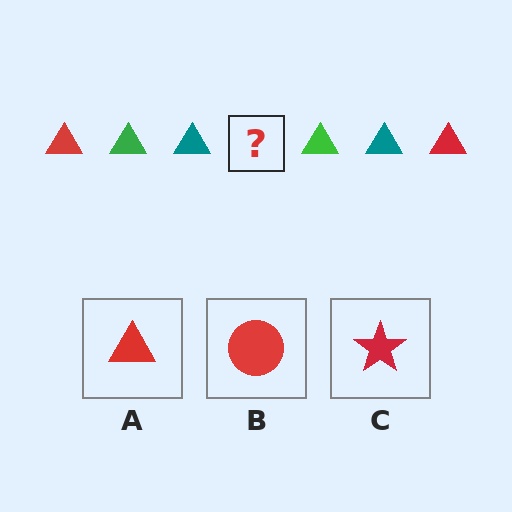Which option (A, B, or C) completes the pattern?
A.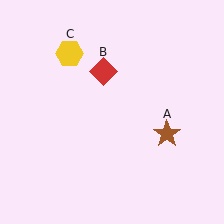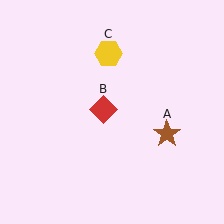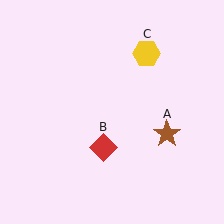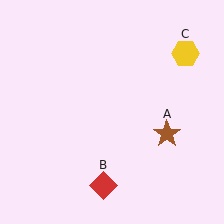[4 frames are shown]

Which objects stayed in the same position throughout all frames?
Brown star (object A) remained stationary.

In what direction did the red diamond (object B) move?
The red diamond (object B) moved down.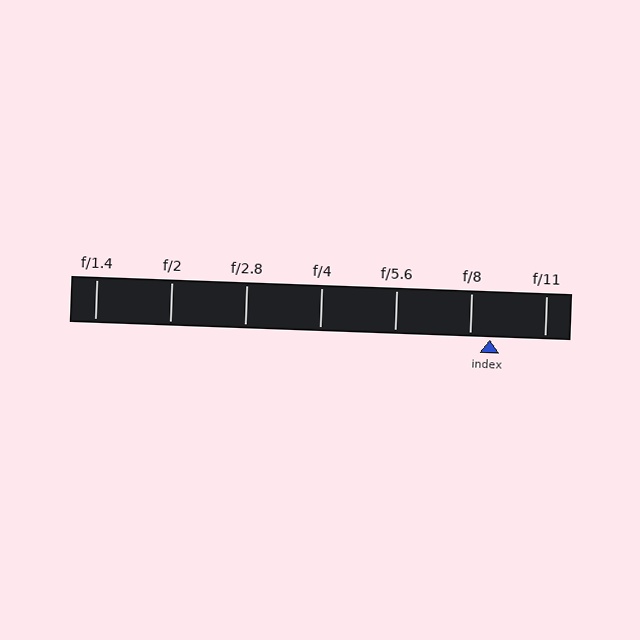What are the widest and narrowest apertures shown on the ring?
The widest aperture shown is f/1.4 and the narrowest is f/11.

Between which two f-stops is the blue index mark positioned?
The index mark is between f/8 and f/11.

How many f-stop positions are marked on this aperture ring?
There are 7 f-stop positions marked.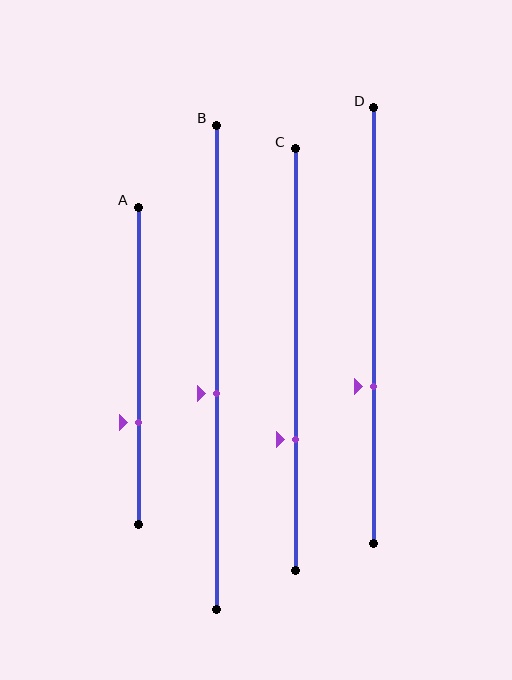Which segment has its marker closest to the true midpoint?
Segment B has its marker closest to the true midpoint.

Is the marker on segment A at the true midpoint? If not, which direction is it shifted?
No, the marker on segment A is shifted downward by about 18% of the segment length.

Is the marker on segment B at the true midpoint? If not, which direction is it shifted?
No, the marker on segment B is shifted downward by about 5% of the segment length.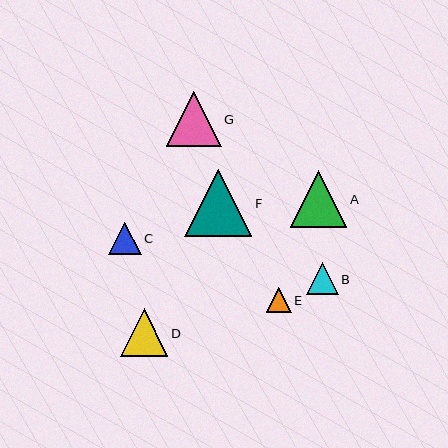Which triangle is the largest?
Triangle F is the largest with a size of approximately 67 pixels.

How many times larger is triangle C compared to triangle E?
Triangle C is approximately 1.3 times the size of triangle E.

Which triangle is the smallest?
Triangle E is the smallest with a size of approximately 24 pixels.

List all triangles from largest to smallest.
From largest to smallest: F, A, G, D, C, B, E.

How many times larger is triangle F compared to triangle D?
Triangle F is approximately 1.4 times the size of triangle D.